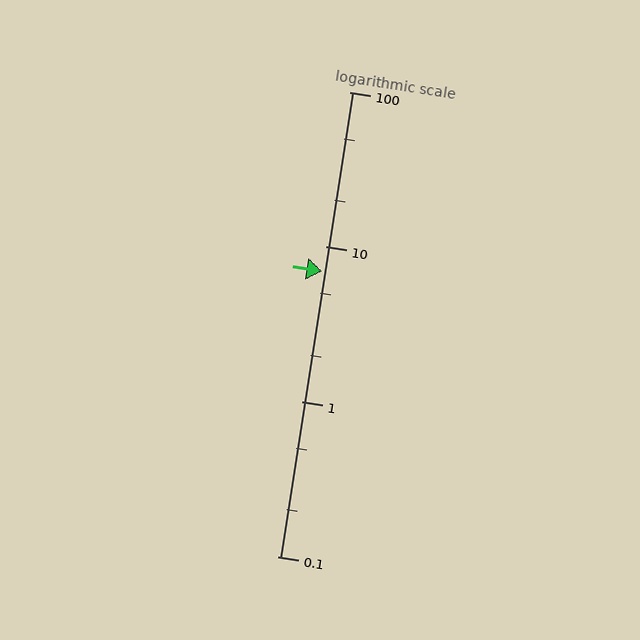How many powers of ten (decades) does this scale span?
The scale spans 3 decades, from 0.1 to 100.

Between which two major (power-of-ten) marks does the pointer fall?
The pointer is between 1 and 10.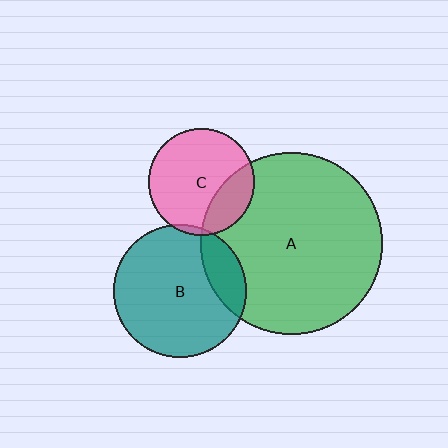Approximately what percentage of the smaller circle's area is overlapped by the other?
Approximately 20%.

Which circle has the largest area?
Circle A (green).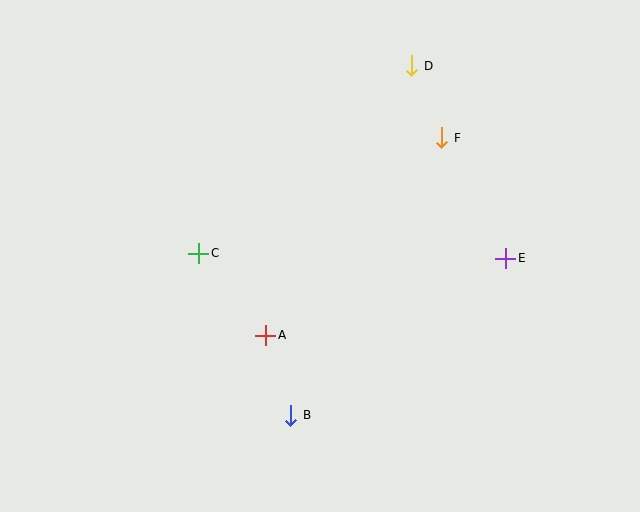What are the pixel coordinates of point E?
Point E is at (506, 258).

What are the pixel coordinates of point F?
Point F is at (442, 138).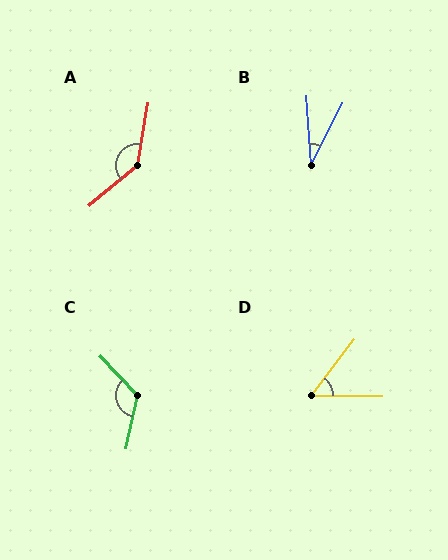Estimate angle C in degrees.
Approximately 124 degrees.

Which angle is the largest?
A, at approximately 139 degrees.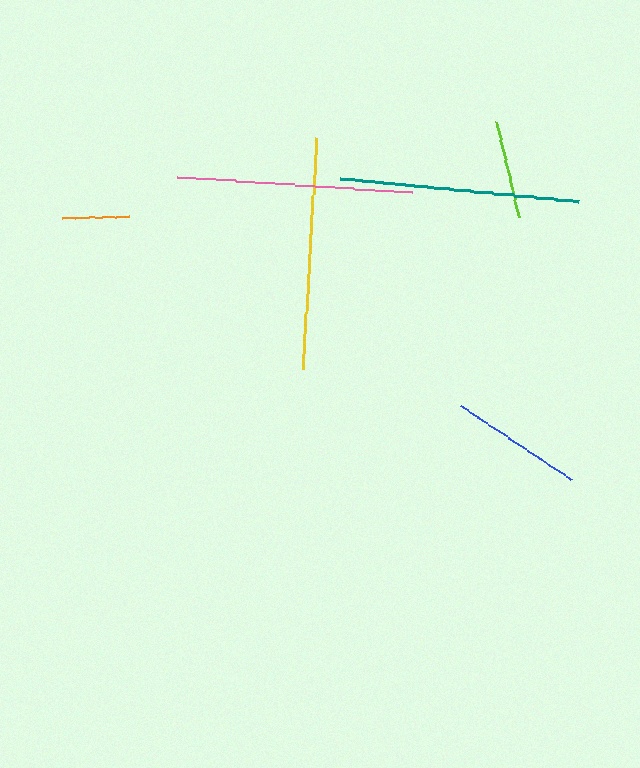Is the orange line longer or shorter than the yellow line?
The yellow line is longer than the orange line.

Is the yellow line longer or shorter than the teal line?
The teal line is longer than the yellow line.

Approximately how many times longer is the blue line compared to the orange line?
The blue line is approximately 2.0 times the length of the orange line.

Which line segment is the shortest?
The orange line is the shortest at approximately 67 pixels.